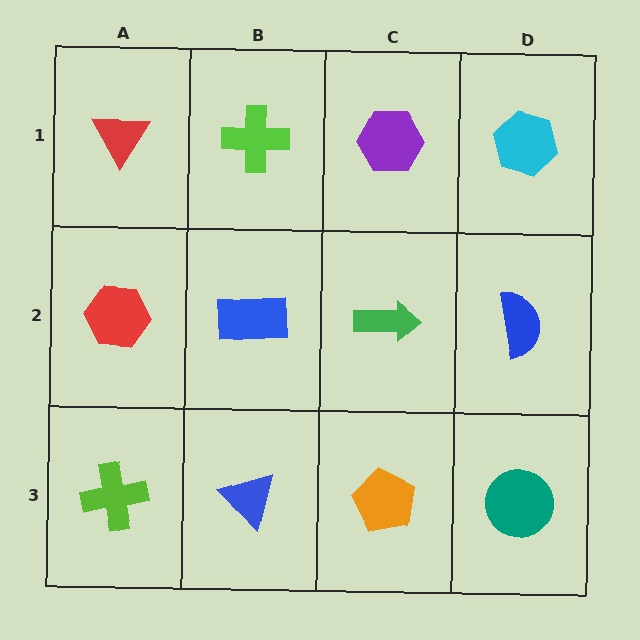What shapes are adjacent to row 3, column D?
A blue semicircle (row 2, column D), an orange pentagon (row 3, column C).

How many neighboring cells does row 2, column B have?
4.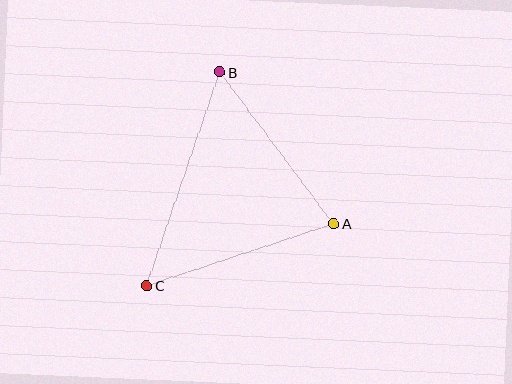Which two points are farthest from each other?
Points B and C are farthest from each other.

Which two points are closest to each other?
Points A and B are closest to each other.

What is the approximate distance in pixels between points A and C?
The distance between A and C is approximately 197 pixels.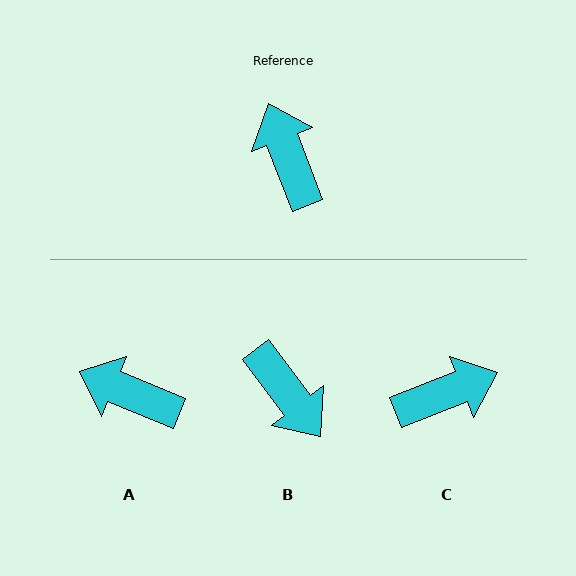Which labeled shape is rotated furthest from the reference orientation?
B, about 164 degrees away.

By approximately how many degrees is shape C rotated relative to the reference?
Approximately 89 degrees clockwise.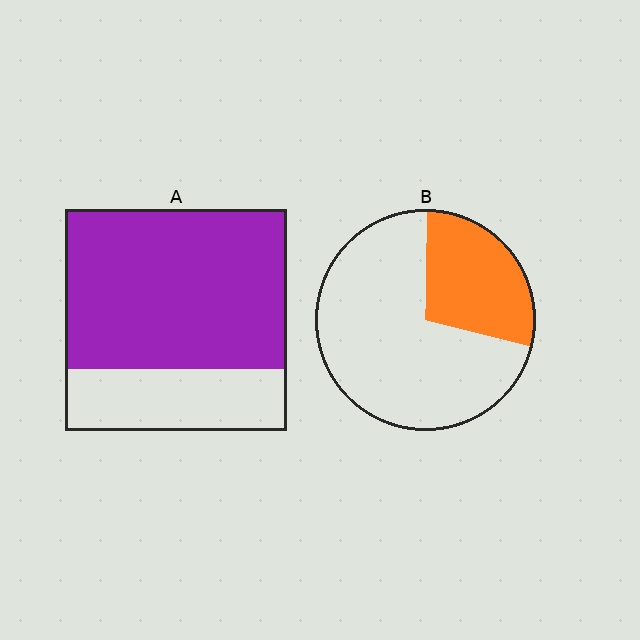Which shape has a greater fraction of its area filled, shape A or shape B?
Shape A.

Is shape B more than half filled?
No.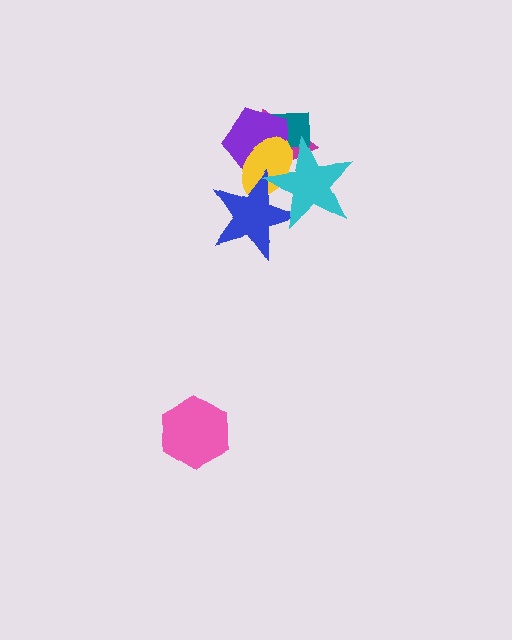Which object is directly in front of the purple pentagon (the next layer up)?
The yellow ellipse is directly in front of the purple pentagon.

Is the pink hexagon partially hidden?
No, no other shape covers it.